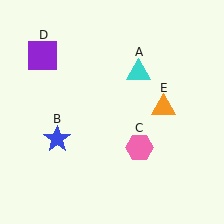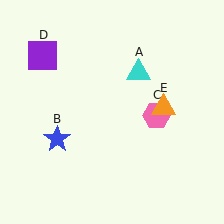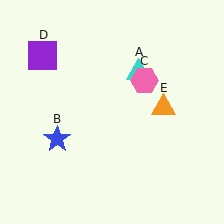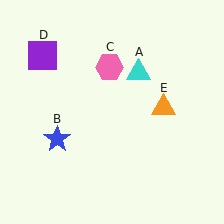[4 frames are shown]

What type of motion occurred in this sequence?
The pink hexagon (object C) rotated counterclockwise around the center of the scene.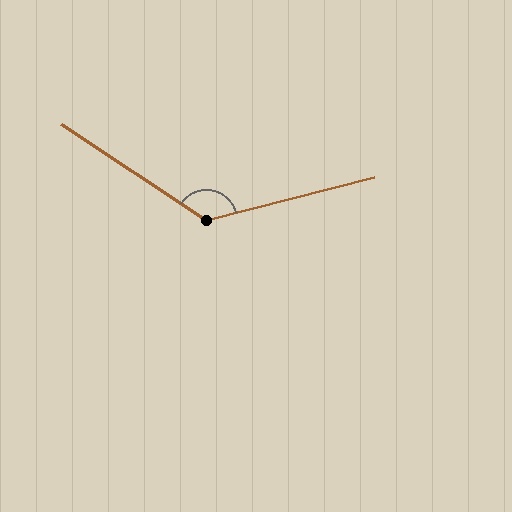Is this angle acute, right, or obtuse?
It is obtuse.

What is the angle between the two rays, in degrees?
Approximately 132 degrees.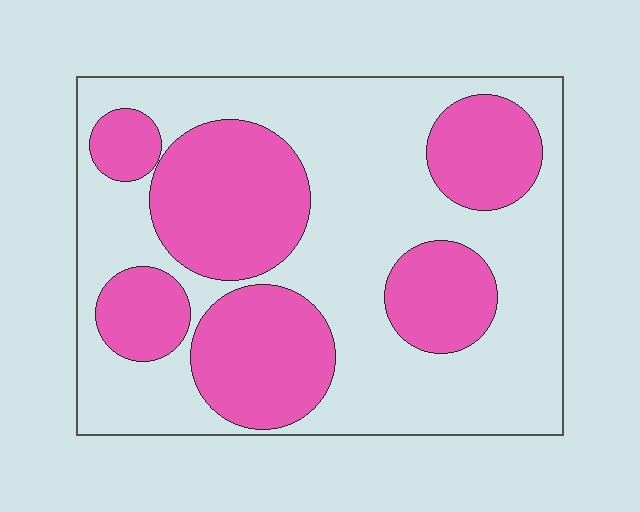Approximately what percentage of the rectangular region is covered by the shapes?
Approximately 40%.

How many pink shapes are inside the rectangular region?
6.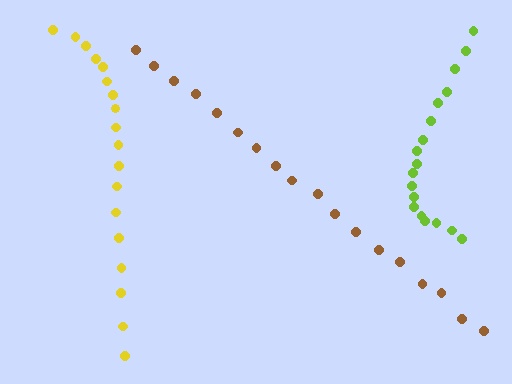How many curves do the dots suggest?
There are 3 distinct paths.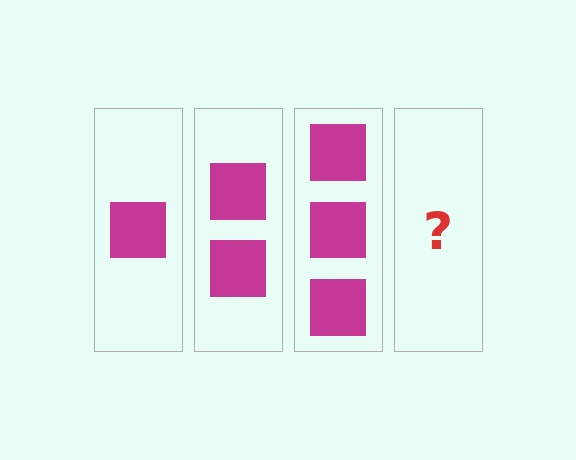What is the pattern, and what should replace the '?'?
The pattern is that each step adds one more square. The '?' should be 4 squares.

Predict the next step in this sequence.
The next step is 4 squares.